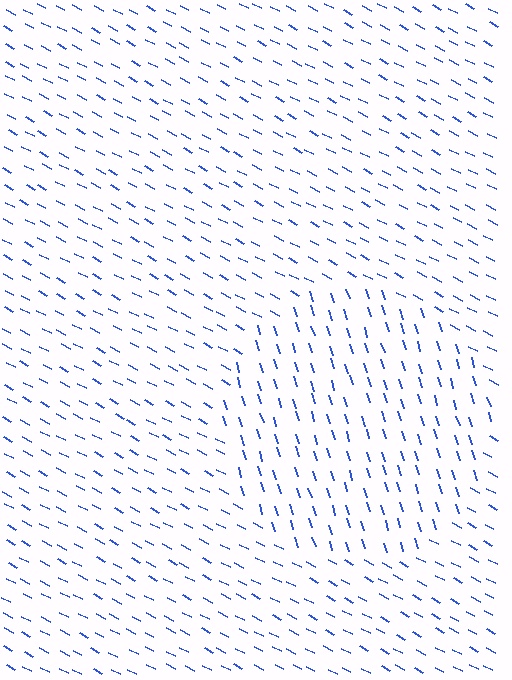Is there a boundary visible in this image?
Yes, there is a texture boundary formed by a change in line orientation.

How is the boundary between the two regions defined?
The boundary is defined purely by a change in line orientation (approximately 45 degrees difference). All lines are the same color and thickness.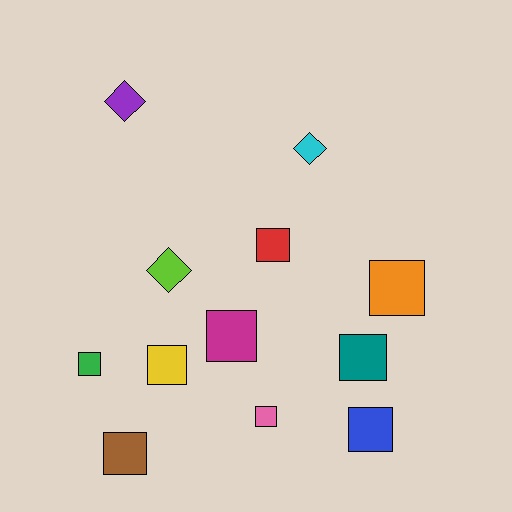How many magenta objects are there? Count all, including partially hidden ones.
There is 1 magenta object.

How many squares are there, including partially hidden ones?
There are 9 squares.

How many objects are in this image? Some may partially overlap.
There are 12 objects.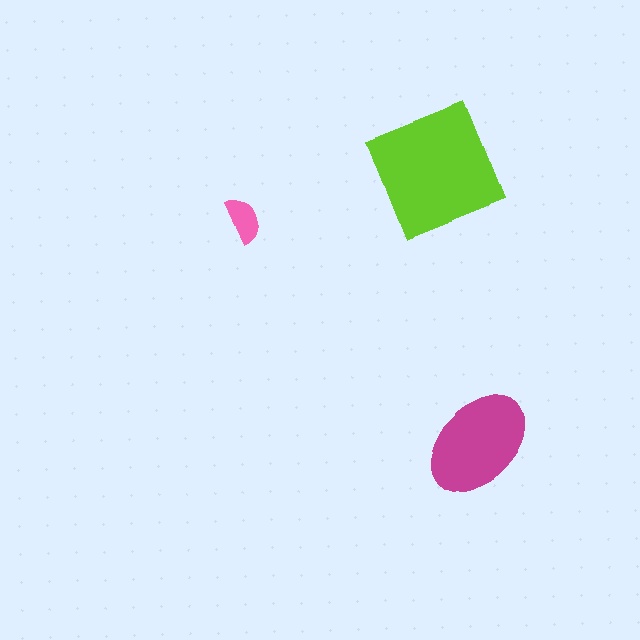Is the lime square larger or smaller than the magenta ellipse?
Larger.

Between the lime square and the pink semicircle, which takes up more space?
The lime square.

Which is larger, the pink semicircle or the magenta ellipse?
The magenta ellipse.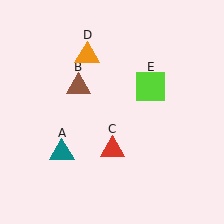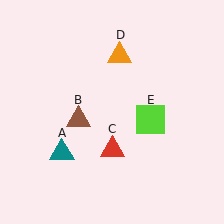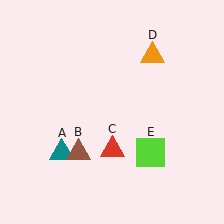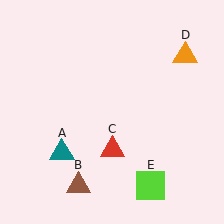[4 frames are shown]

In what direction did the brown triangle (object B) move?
The brown triangle (object B) moved down.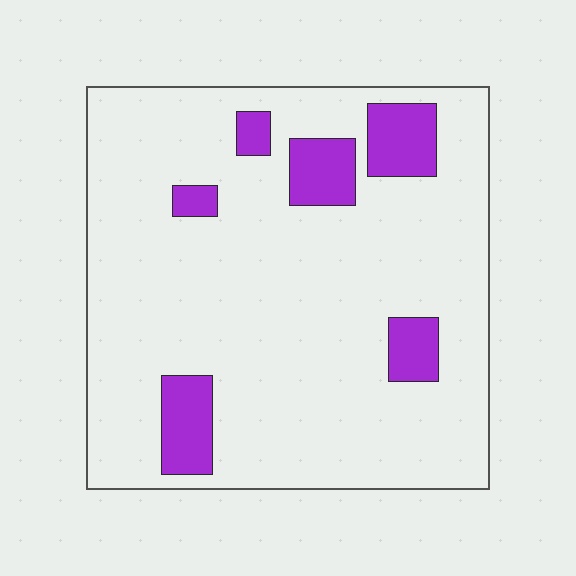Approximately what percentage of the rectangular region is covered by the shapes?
Approximately 15%.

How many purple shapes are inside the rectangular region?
6.